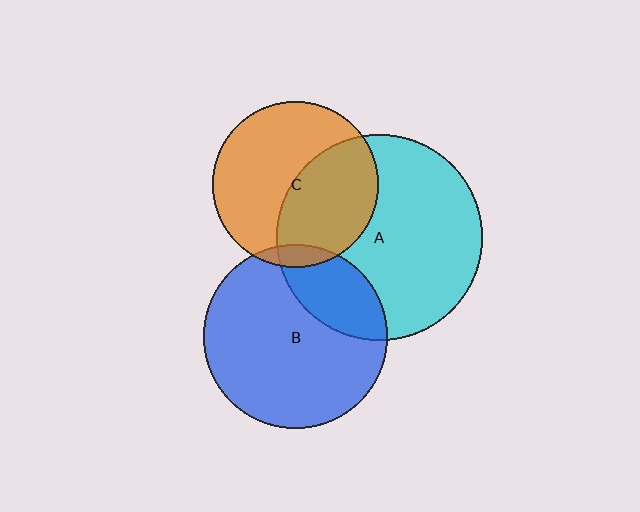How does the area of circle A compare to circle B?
Approximately 1.3 times.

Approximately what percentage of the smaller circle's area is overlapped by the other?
Approximately 45%.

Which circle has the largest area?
Circle A (cyan).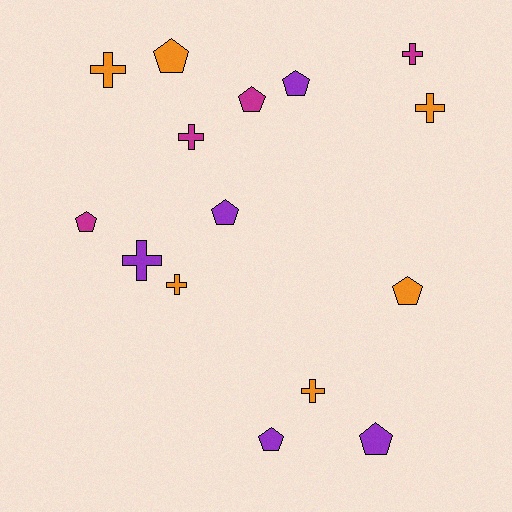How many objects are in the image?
There are 15 objects.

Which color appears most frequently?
Orange, with 6 objects.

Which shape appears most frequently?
Pentagon, with 8 objects.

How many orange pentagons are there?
There are 2 orange pentagons.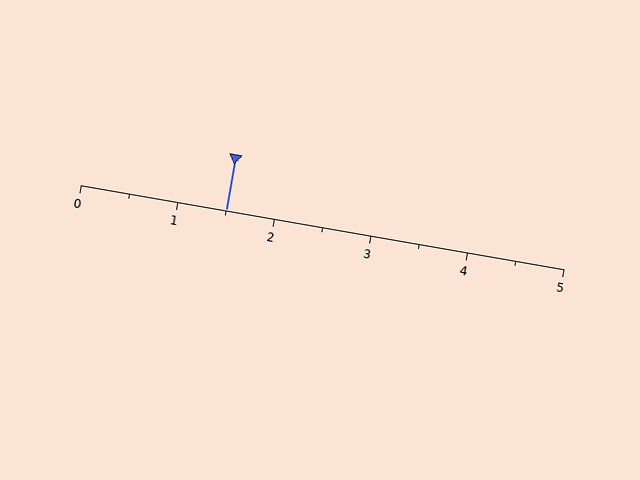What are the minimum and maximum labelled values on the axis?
The axis runs from 0 to 5.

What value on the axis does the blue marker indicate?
The marker indicates approximately 1.5.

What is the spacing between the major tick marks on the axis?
The major ticks are spaced 1 apart.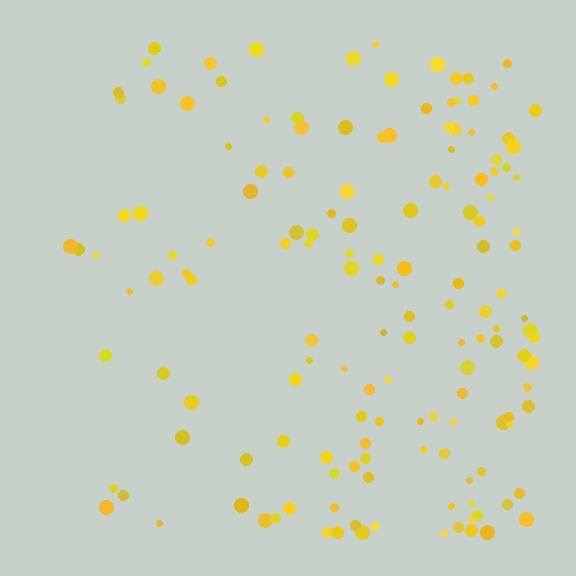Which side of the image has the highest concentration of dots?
The right.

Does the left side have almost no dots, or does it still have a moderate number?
Still a moderate number, just noticeably fewer than the right.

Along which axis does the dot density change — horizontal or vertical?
Horizontal.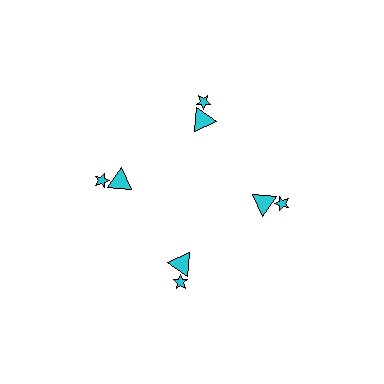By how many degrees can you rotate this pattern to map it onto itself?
The pattern maps onto itself every 90 degrees of rotation.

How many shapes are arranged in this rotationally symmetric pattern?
There are 8 shapes, arranged in 4 groups of 2.